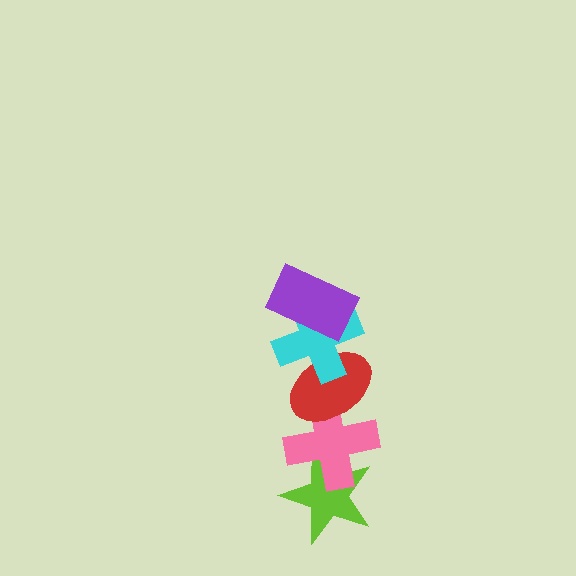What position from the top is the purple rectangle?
The purple rectangle is 1st from the top.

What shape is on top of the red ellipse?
The cyan cross is on top of the red ellipse.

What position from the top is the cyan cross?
The cyan cross is 2nd from the top.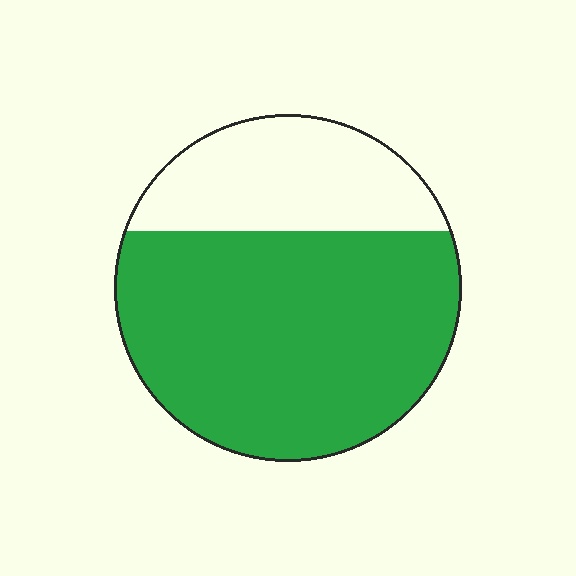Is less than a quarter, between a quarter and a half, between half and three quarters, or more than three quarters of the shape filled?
Between half and three quarters.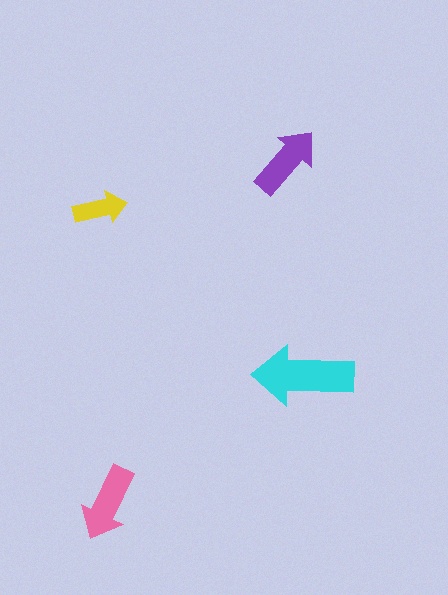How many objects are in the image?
There are 4 objects in the image.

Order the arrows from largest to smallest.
the cyan one, the pink one, the purple one, the yellow one.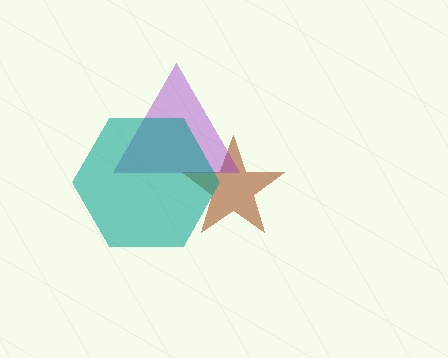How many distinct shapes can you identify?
There are 3 distinct shapes: a brown star, a purple triangle, a teal hexagon.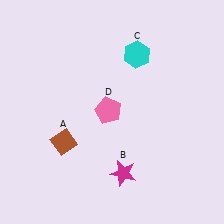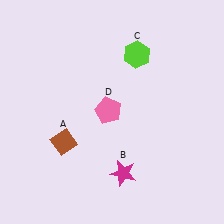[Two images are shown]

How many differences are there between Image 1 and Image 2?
There is 1 difference between the two images.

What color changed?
The hexagon (C) changed from cyan in Image 1 to lime in Image 2.